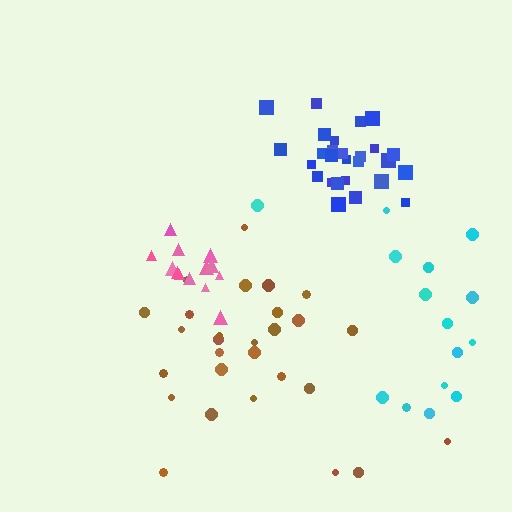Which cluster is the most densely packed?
Blue.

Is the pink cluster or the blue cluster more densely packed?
Blue.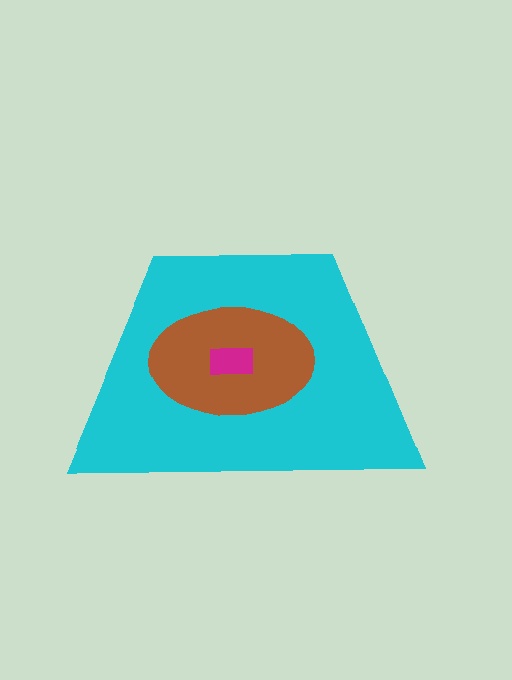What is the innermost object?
The magenta rectangle.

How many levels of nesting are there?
3.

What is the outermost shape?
The cyan trapezoid.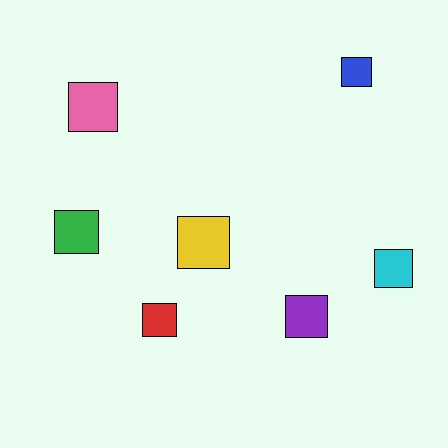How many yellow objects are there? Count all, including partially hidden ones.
There is 1 yellow object.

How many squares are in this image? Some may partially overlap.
There are 7 squares.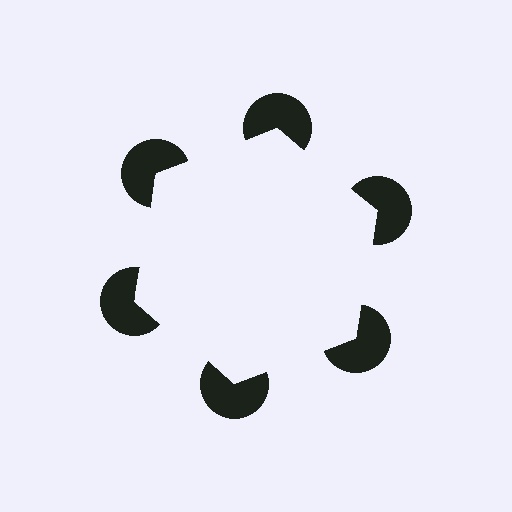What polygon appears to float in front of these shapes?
An illusory hexagon — its edges are inferred from the aligned wedge cuts in the pac-man discs, not physically drawn.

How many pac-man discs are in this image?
There are 6 — one at each vertex of the illusory hexagon.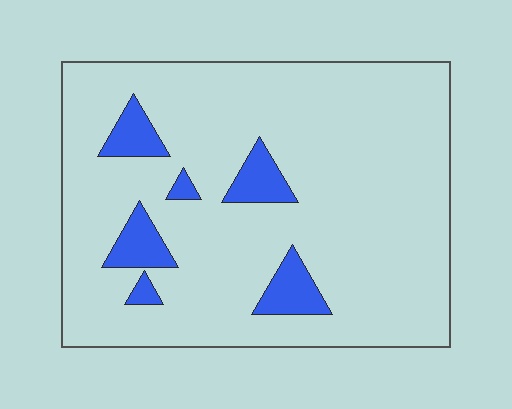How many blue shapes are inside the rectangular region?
6.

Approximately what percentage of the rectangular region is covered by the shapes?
Approximately 10%.